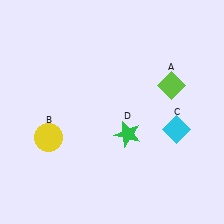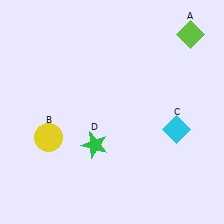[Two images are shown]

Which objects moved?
The objects that moved are: the lime diamond (A), the green star (D).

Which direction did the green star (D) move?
The green star (D) moved left.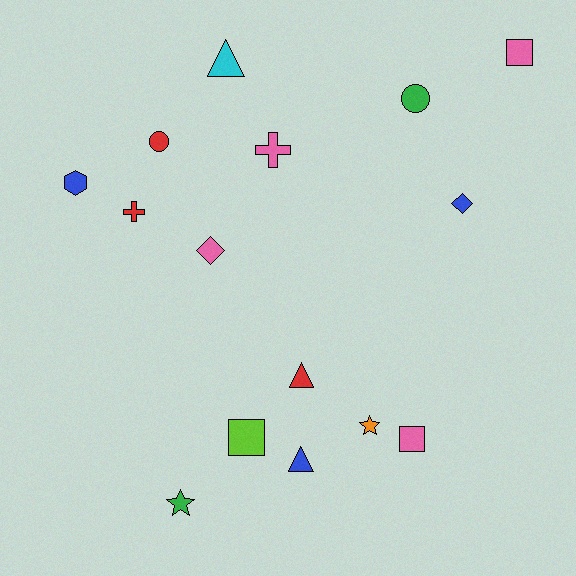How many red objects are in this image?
There are 3 red objects.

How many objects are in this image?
There are 15 objects.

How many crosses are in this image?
There are 2 crosses.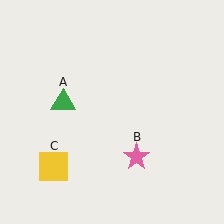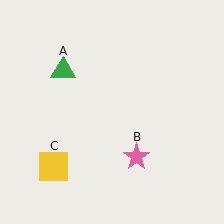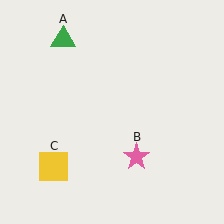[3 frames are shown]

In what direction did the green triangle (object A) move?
The green triangle (object A) moved up.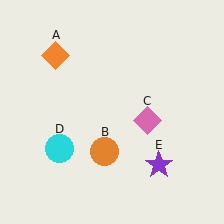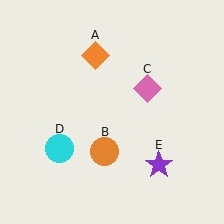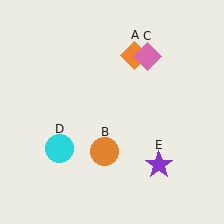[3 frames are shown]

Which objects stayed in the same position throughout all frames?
Orange circle (object B) and cyan circle (object D) and purple star (object E) remained stationary.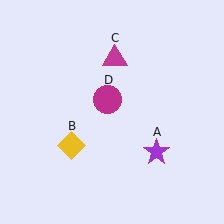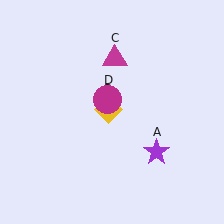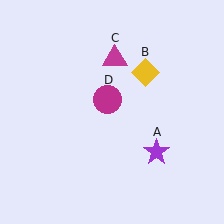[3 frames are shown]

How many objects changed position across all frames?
1 object changed position: yellow diamond (object B).